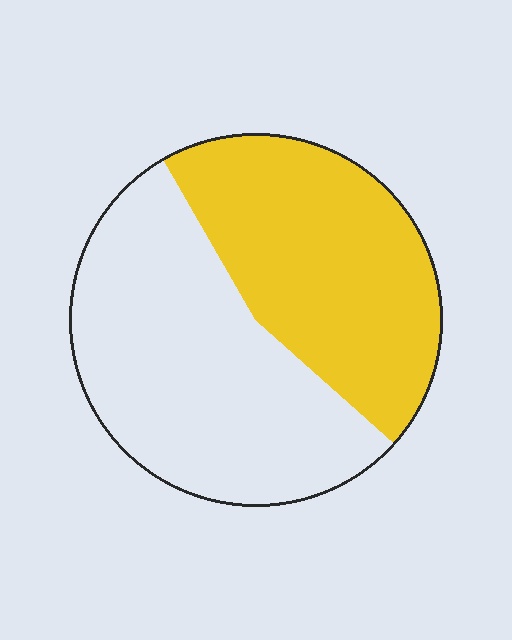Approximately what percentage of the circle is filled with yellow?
Approximately 45%.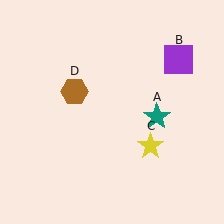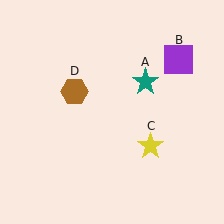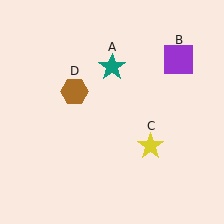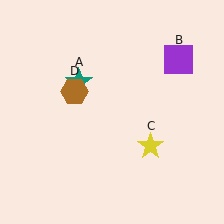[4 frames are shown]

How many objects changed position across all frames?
1 object changed position: teal star (object A).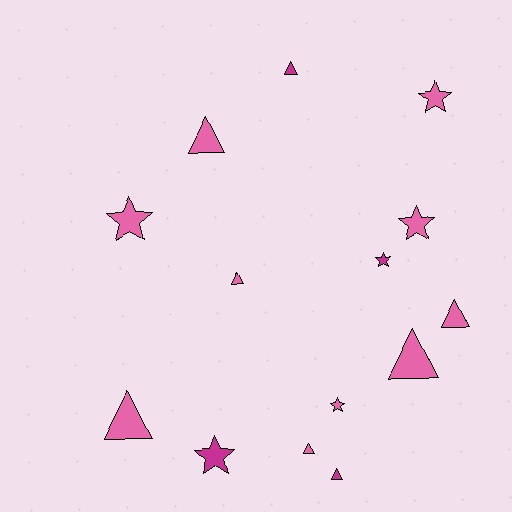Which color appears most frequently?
Pink, with 10 objects.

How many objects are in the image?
There are 14 objects.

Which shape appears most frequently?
Triangle, with 8 objects.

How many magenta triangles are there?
There are 2 magenta triangles.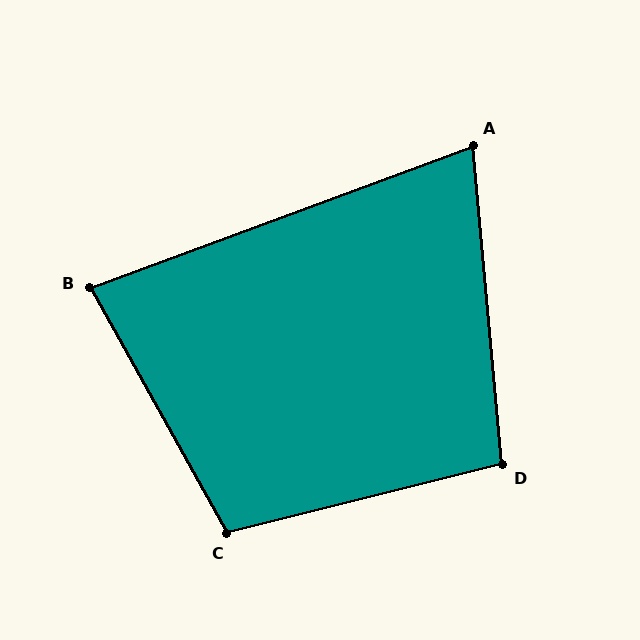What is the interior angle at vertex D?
Approximately 99 degrees (obtuse).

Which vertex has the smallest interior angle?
A, at approximately 75 degrees.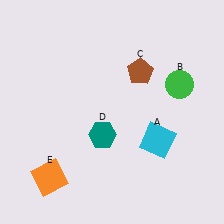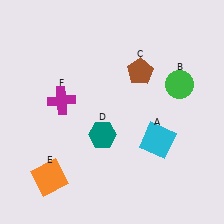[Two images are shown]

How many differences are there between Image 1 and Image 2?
There is 1 difference between the two images.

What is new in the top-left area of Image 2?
A magenta cross (F) was added in the top-left area of Image 2.